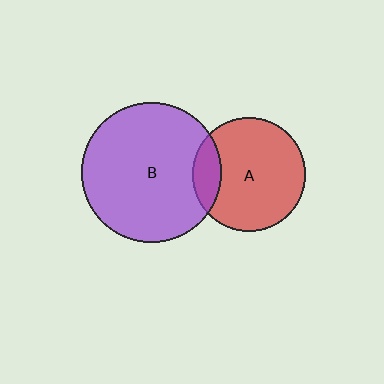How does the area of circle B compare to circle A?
Approximately 1.5 times.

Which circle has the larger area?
Circle B (purple).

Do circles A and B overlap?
Yes.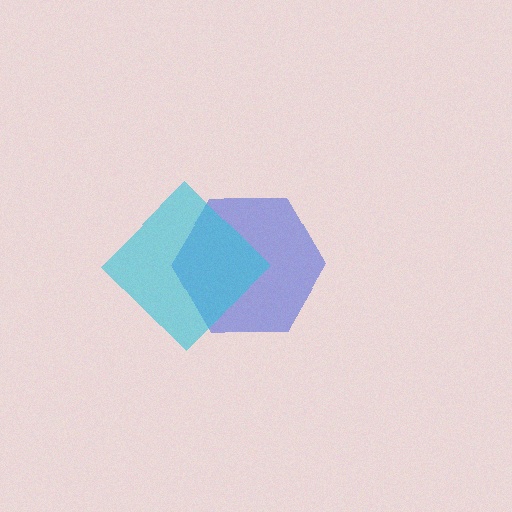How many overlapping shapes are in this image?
There are 2 overlapping shapes in the image.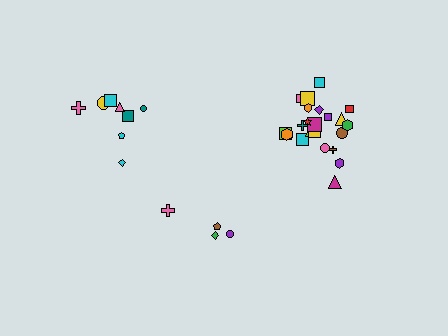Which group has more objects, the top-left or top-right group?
The top-right group.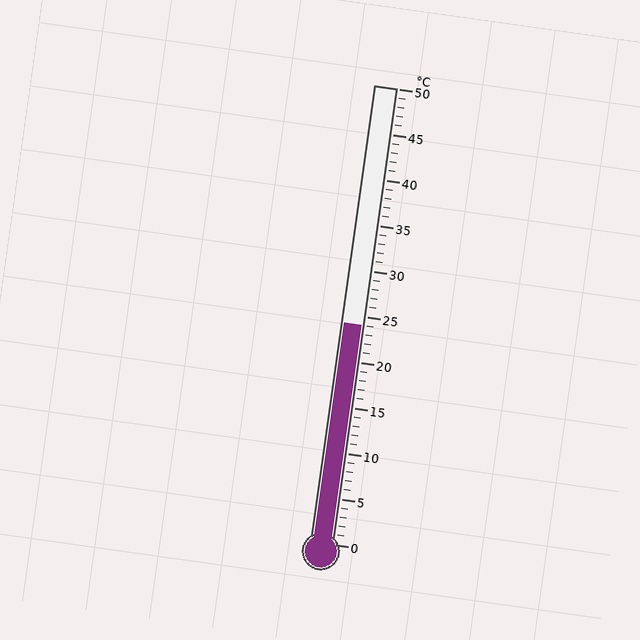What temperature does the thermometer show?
The thermometer shows approximately 24°C.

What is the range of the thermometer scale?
The thermometer scale ranges from 0°C to 50°C.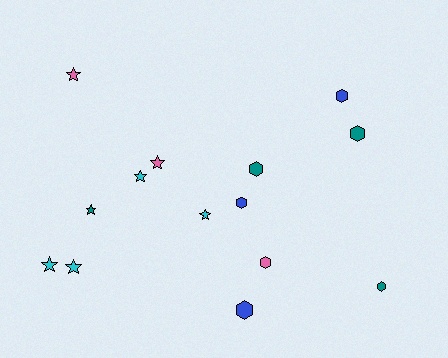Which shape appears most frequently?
Hexagon, with 7 objects.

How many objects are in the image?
There are 14 objects.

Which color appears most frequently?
Teal, with 4 objects.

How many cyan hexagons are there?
There are no cyan hexagons.